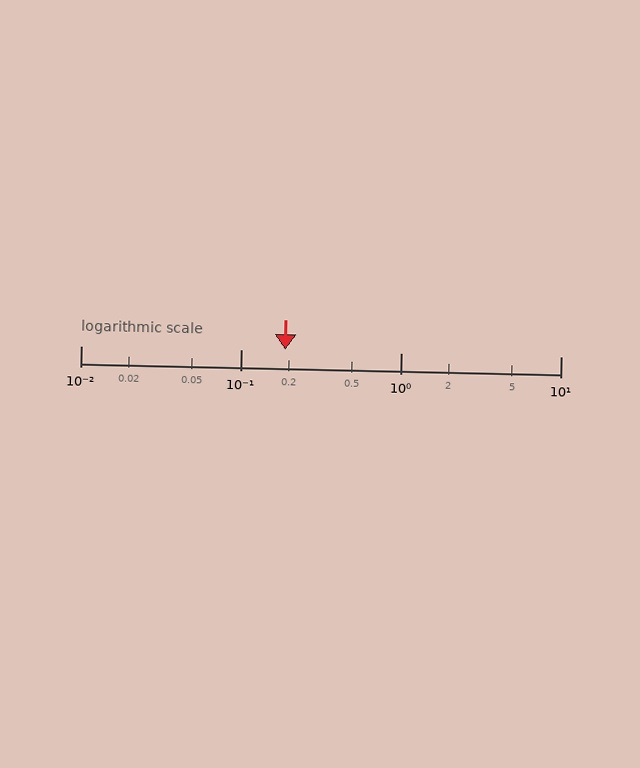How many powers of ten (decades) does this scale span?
The scale spans 3 decades, from 0.01 to 10.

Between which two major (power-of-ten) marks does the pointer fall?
The pointer is between 0.1 and 1.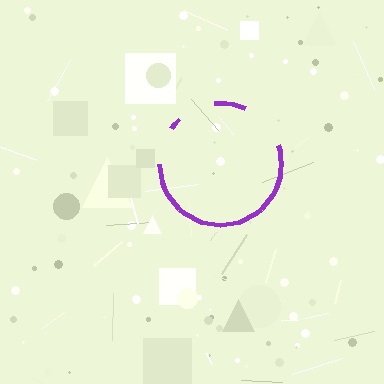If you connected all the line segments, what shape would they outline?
They would outline a circle.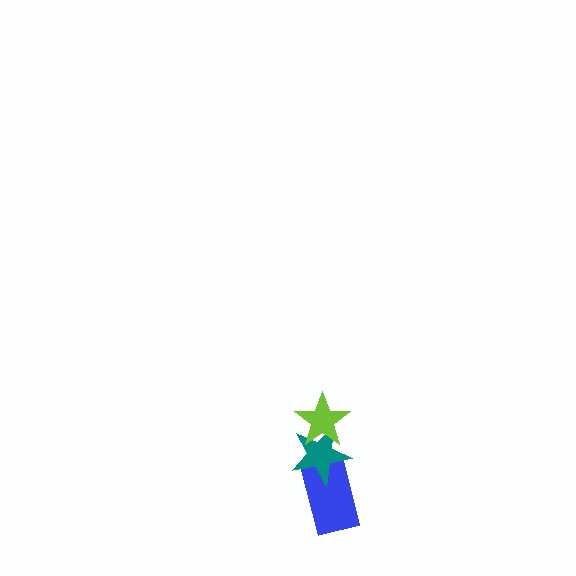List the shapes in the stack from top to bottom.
From top to bottom: the lime star, the teal star, the blue rectangle.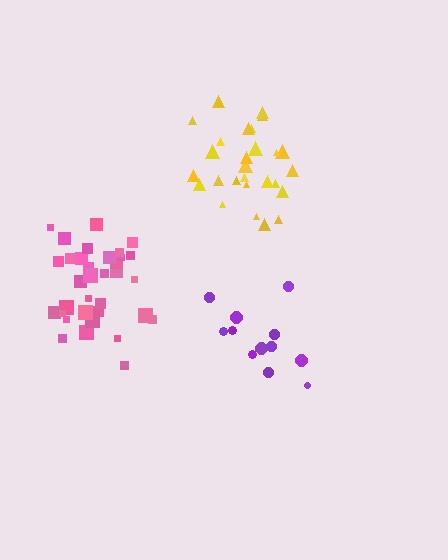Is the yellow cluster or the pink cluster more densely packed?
Pink.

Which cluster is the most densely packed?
Pink.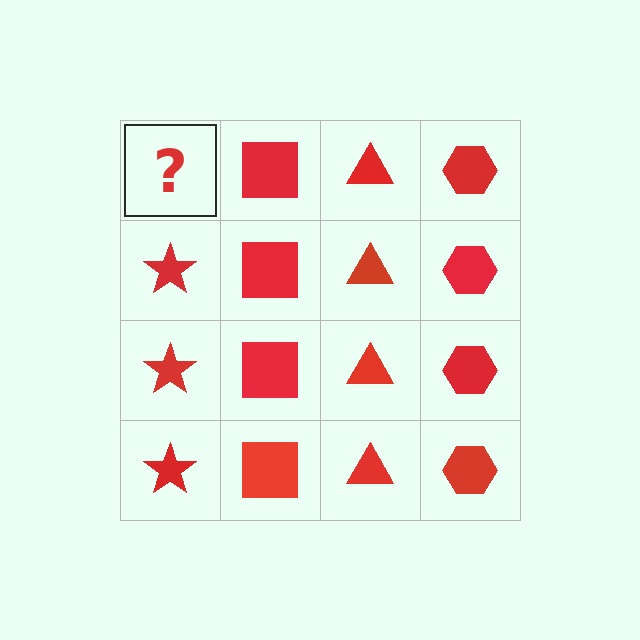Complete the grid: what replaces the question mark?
The question mark should be replaced with a red star.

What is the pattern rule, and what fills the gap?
The rule is that each column has a consistent shape. The gap should be filled with a red star.